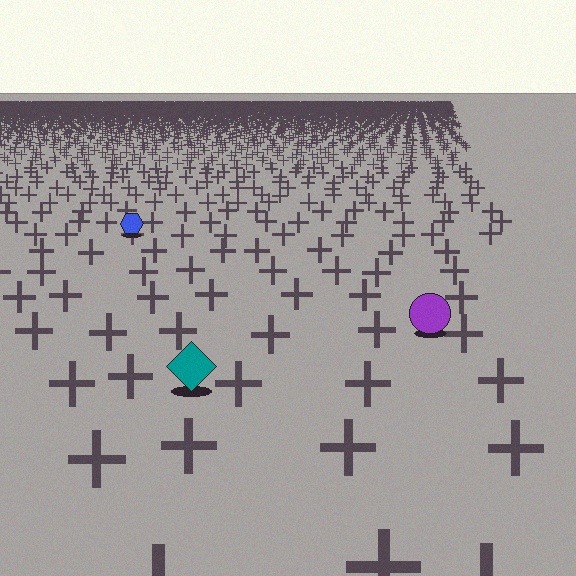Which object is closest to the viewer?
The teal diamond is closest. The texture marks near it are larger and more spread out.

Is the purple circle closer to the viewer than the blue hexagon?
Yes. The purple circle is closer — you can tell from the texture gradient: the ground texture is coarser near it.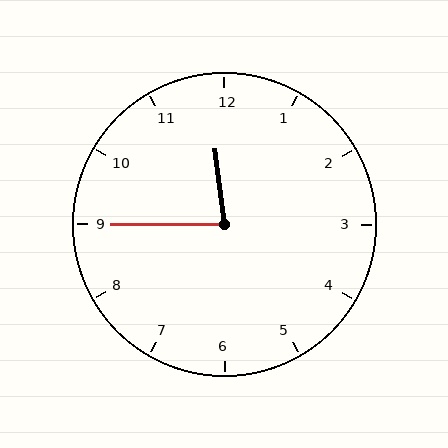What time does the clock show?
11:45.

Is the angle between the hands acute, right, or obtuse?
It is acute.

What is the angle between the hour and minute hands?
Approximately 82 degrees.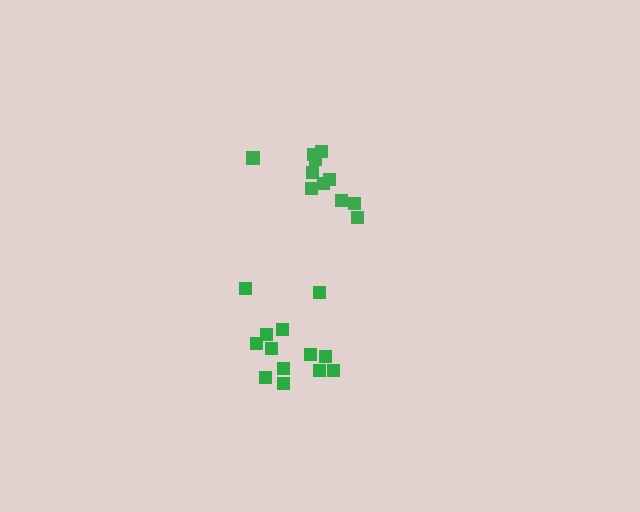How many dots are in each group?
Group 1: 13 dots, Group 2: 11 dots (24 total).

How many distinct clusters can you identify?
There are 2 distinct clusters.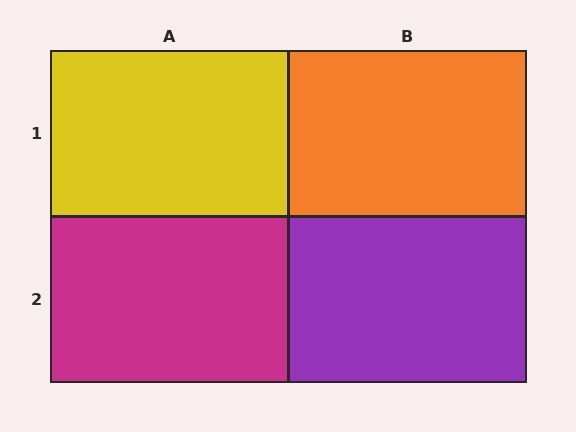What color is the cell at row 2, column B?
Purple.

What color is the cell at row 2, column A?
Magenta.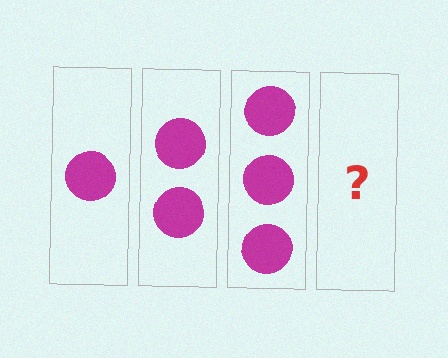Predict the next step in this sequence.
The next step is 4 circles.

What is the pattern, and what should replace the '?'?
The pattern is that each step adds one more circle. The '?' should be 4 circles.